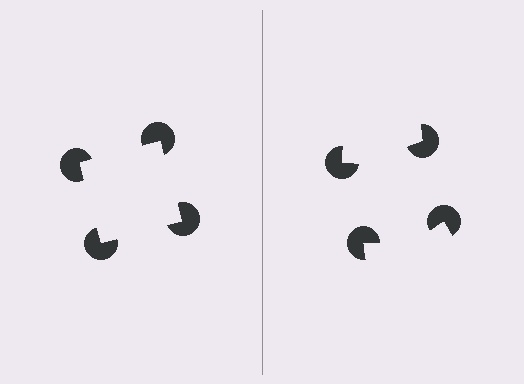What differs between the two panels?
The pac-man discs are positioned identically on both sides; only the wedge orientations differ. On the left they align to a square; on the right they are misaligned.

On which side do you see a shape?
An illusory square appears on the left side. On the right side the wedge cuts are rotated, so no coherent shape forms.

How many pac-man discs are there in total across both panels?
8 — 4 on each side.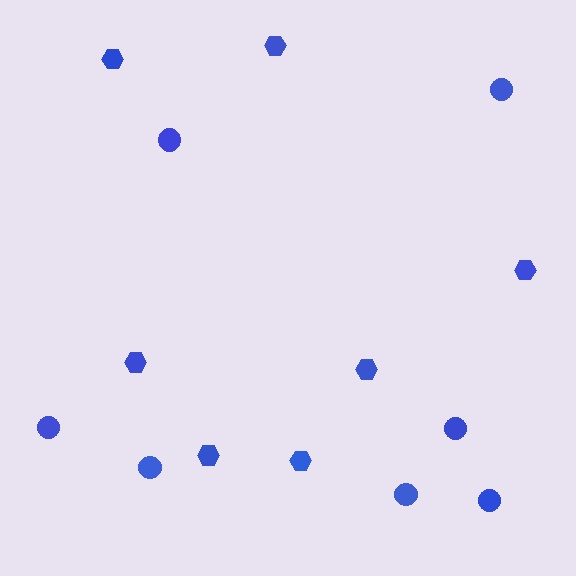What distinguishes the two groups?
There are 2 groups: one group of circles (7) and one group of hexagons (7).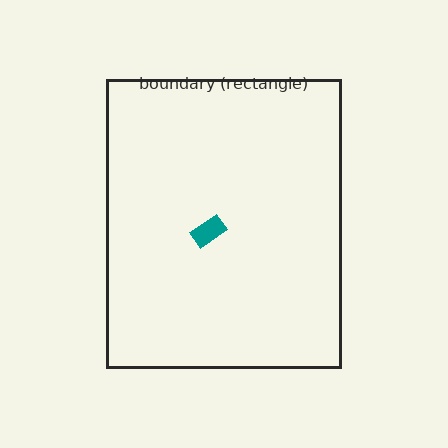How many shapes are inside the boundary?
1 inside, 0 outside.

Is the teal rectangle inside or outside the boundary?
Inside.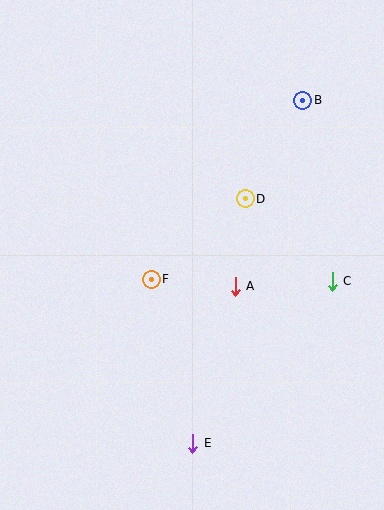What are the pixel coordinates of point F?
Point F is at (151, 279).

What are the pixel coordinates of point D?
Point D is at (245, 199).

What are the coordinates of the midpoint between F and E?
The midpoint between F and E is at (172, 361).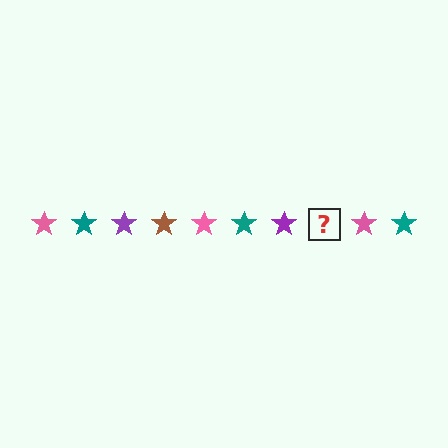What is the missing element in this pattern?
The missing element is a brown star.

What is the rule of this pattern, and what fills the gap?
The rule is that the pattern cycles through pink, teal, purple, brown stars. The gap should be filled with a brown star.